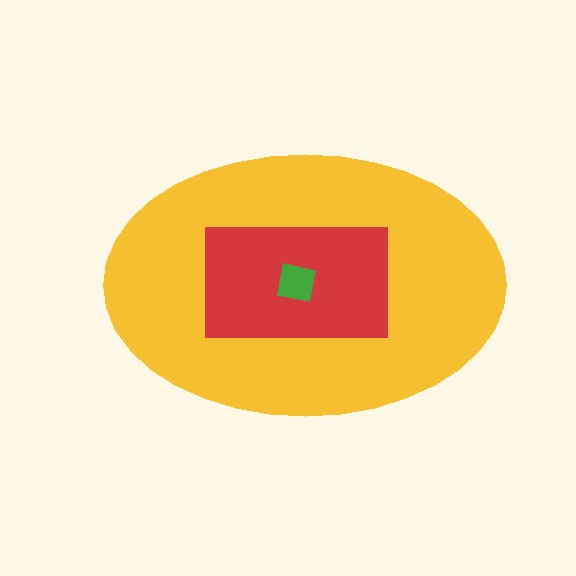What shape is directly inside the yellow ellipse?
The red rectangle.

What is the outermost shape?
The yellow ellipse.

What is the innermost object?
The green square.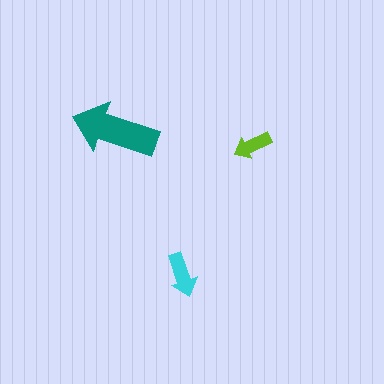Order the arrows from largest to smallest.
the teal one, the cyan one, the lime one.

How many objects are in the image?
There are 3 objects in the image.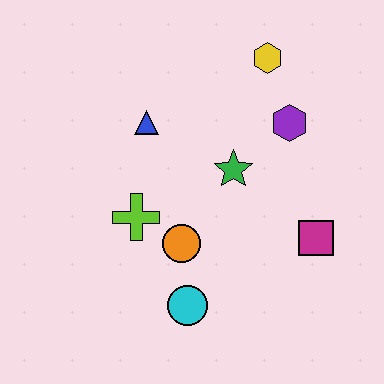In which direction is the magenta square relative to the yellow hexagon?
The magenta square is below the yellow hexagon.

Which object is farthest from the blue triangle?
The magenta square is farthest from the blue triangle.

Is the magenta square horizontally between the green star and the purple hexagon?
No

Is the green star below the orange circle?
No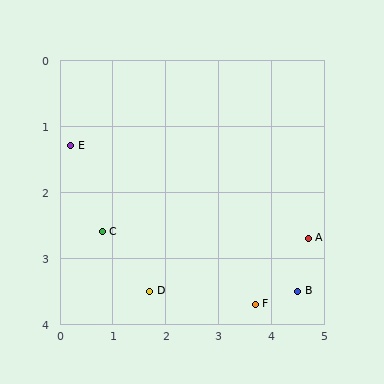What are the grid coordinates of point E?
Point E is at approximately (0.2, 1.3).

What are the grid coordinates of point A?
Point A is at approximately (4.7, 2.7).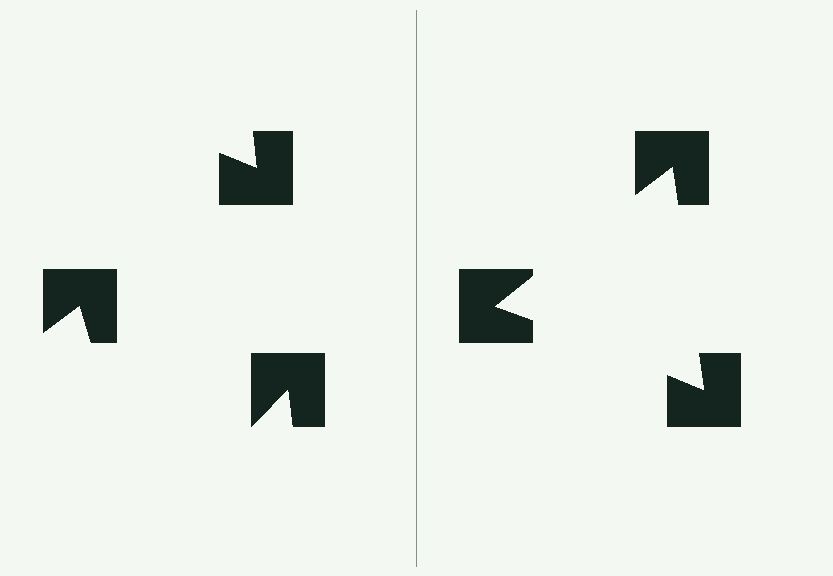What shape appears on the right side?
An illusory triangle.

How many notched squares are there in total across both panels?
6 — 3 on each side.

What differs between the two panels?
The notched squares are positioned identically on both sides; only the wedge orientations differ. On the right they align to a triangle; on the left they are misaligned.